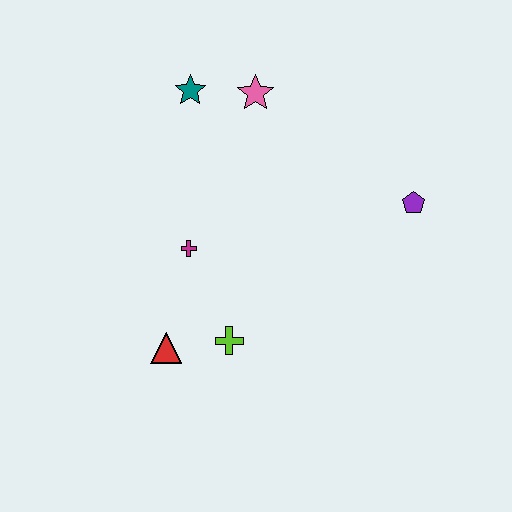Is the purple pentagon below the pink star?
Yes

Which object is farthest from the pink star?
The red triangle is farthest from the pink star.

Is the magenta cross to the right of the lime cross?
No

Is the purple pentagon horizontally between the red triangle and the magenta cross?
No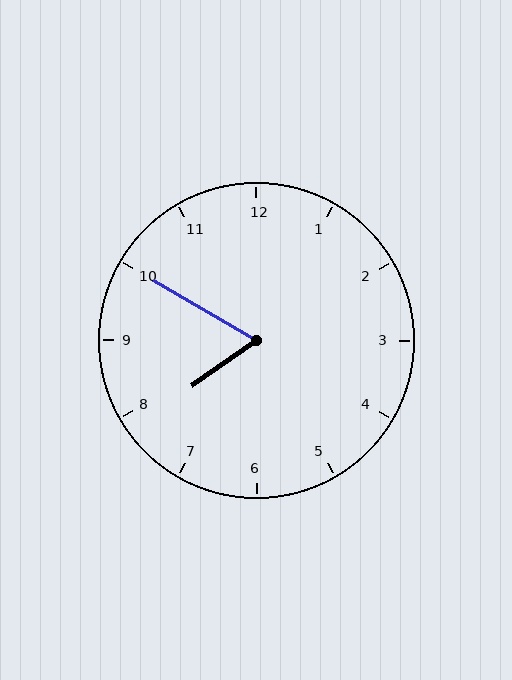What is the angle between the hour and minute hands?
Approximately 65 degrees.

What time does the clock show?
7:50.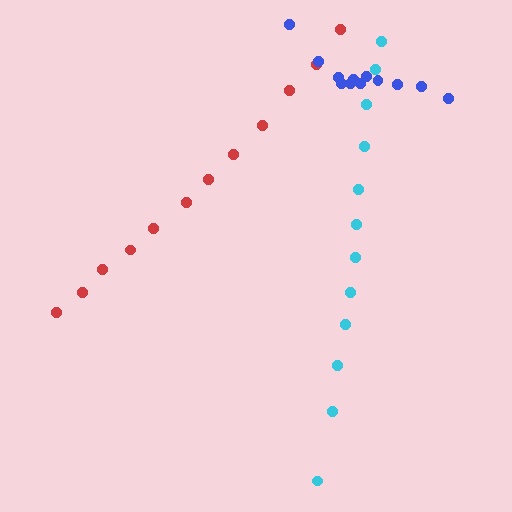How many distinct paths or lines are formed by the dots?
There are 3 distinct paths.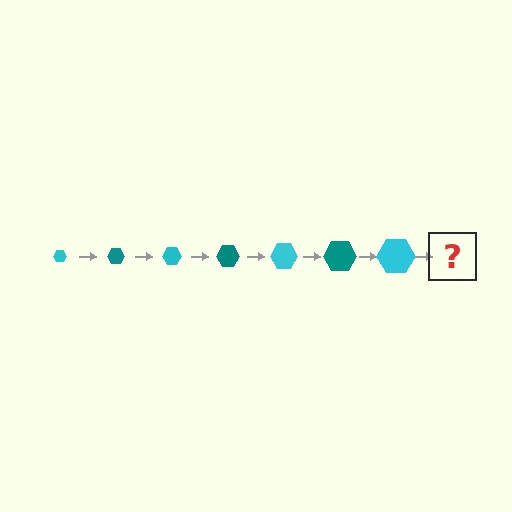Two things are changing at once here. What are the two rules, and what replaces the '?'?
The two rules are that the hexagon grows larger each step and the color cycles through cyan and teal. The '?' should be a teal hexagon, larger than the previous one.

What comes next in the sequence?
The next element should be a teal hexagon, larger than the previous one.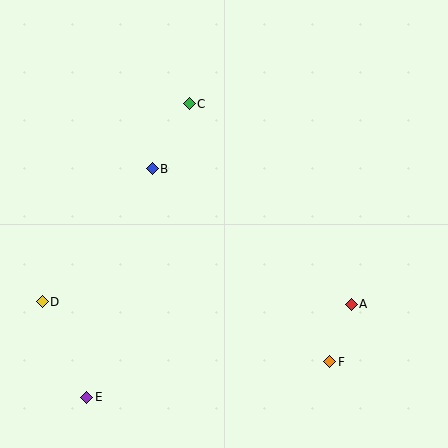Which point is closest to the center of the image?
Point B at (152, 169) is closest to the center.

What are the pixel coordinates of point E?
Point E is at (87, 397).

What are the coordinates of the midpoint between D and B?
The midpoint between D and B is at (97, 235).